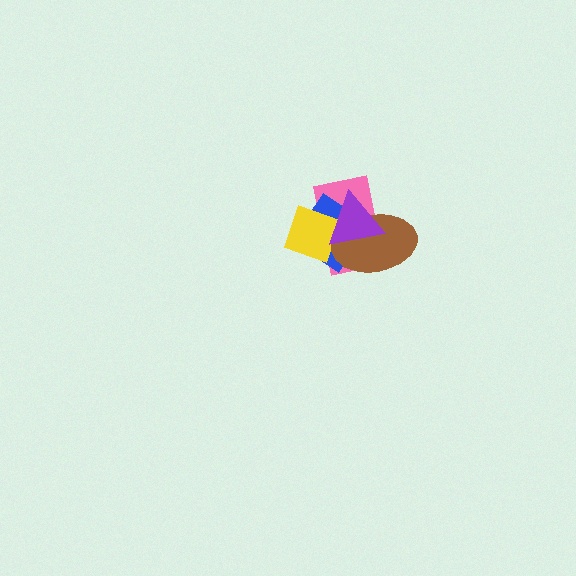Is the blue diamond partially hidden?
Yes, it is partially covered by another shape.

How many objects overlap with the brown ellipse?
4 objects overlap with the brown ellipse.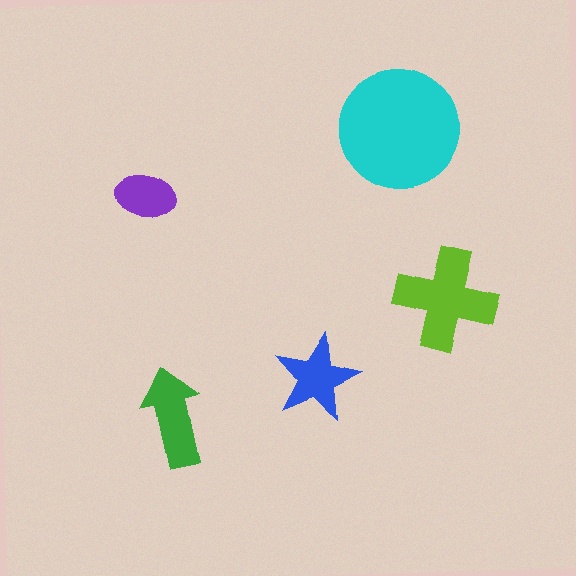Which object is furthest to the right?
The lime cross is rightmost.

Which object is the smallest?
The purple ellipse.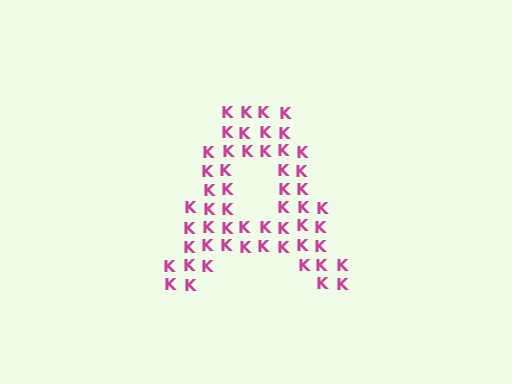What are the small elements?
The small elements are letter K's.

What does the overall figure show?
The overall figure shows the letter A.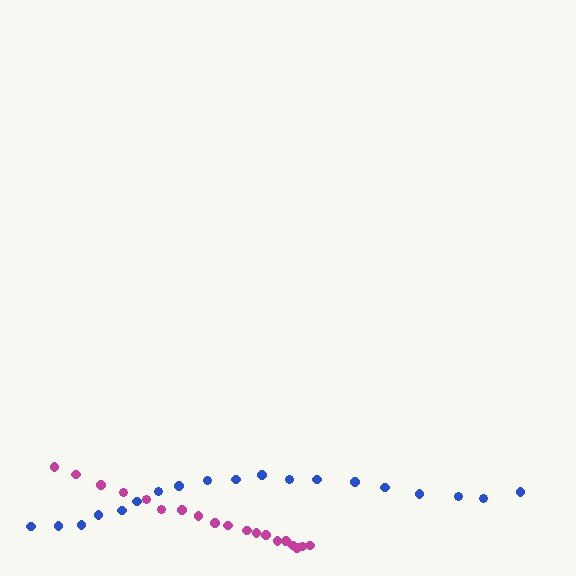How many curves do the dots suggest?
There are 2 distinct paths.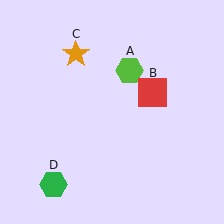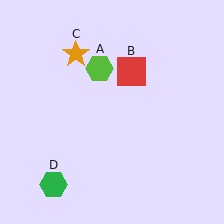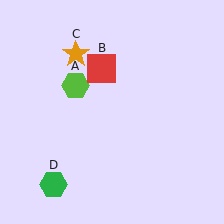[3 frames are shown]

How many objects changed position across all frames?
2 objects changed position: lime hexagon (object A), red square (object B).